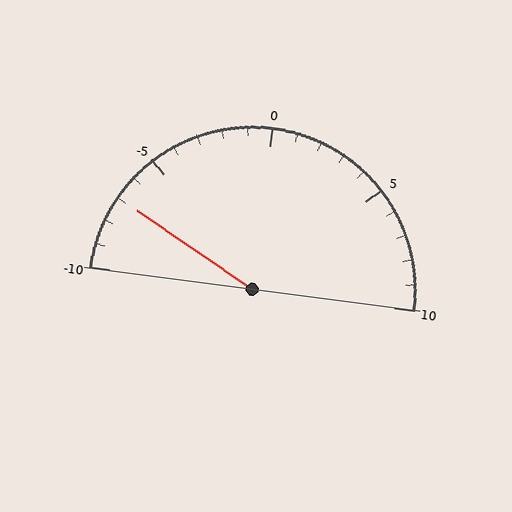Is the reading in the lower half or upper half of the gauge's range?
The reading is in the lower half of the range (-10 to 10).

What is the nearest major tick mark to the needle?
The nearest major tick mark is -5.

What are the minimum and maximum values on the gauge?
The gauge ranges from -10 to 10.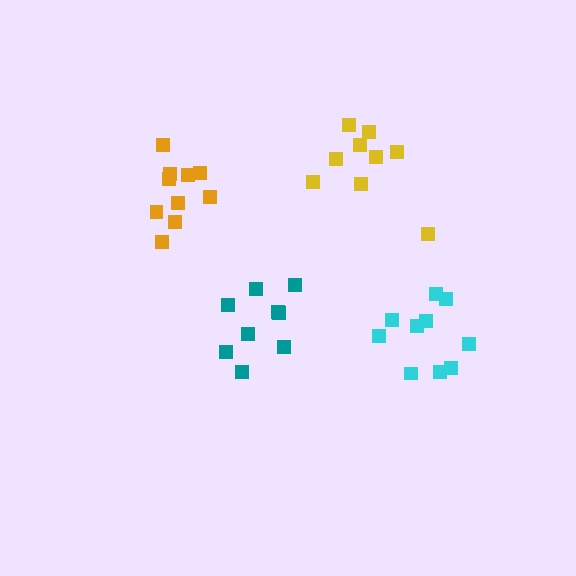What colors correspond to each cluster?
The clusters are colored: orange, yellow, teal, cyan.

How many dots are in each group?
Group 1: 10 dots, Group 2: 9 dots, Group 3: 9 dots, Group 4: 10 dots (38 total).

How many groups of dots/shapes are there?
There are 4 groups.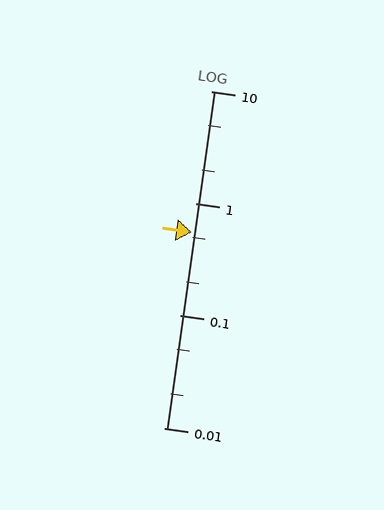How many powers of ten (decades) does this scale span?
The scale spans 3 decades, from 0.01 to 10.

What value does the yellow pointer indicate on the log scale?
The pointer indicates approximately 0.55.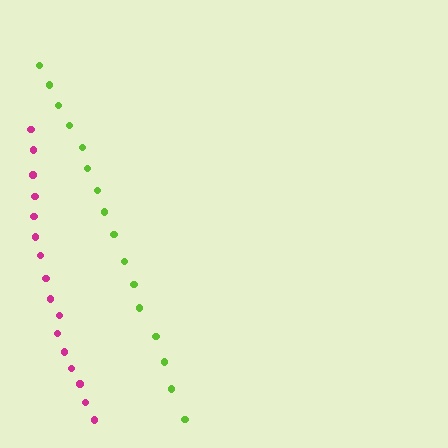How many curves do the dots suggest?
There are 2 distinct paths.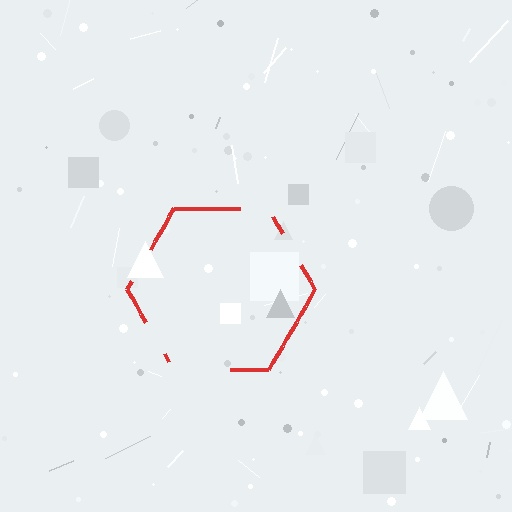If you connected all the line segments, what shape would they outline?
They would outline a hexagon.